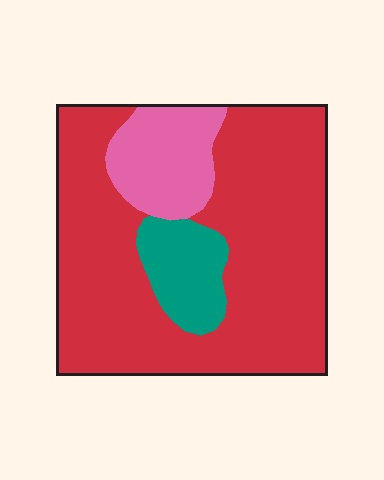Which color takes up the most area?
Red, at roughly 75%.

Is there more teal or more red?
Red.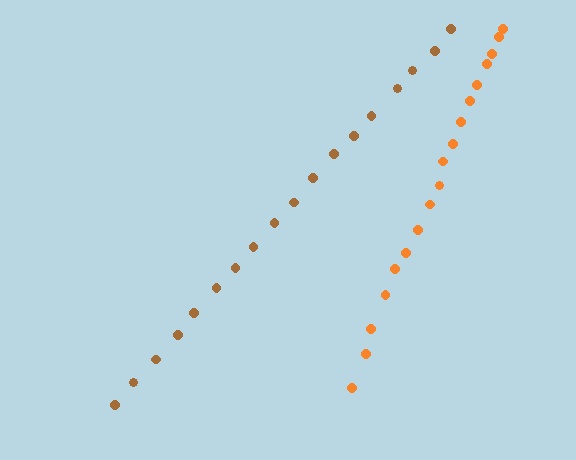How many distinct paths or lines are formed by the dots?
There are 2 distinct paths.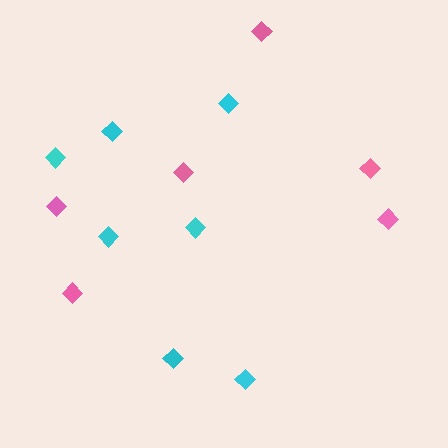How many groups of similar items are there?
There are 2 groups: one group of cyan diamonds (7) and one group of pink diamonds (6).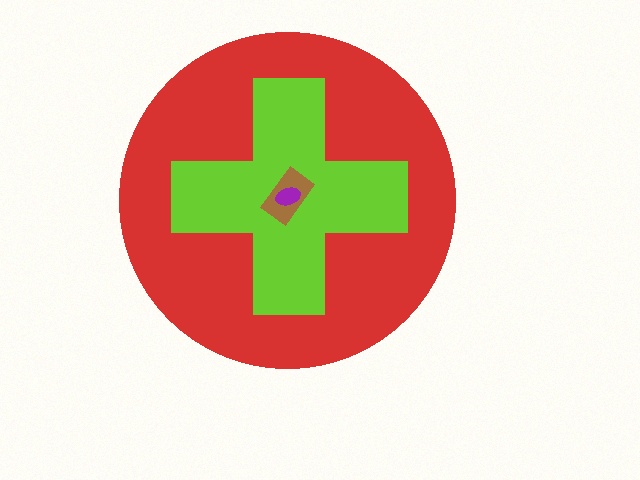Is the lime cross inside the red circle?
Yes.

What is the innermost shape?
The purple ellipse.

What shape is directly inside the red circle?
The lime cross.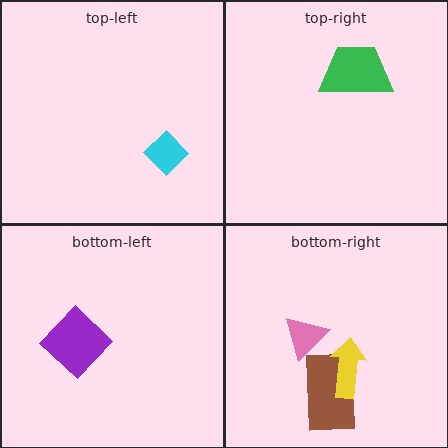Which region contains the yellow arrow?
The bottom-right region.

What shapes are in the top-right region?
The green trapezoid.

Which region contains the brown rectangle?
The bottom-right region.